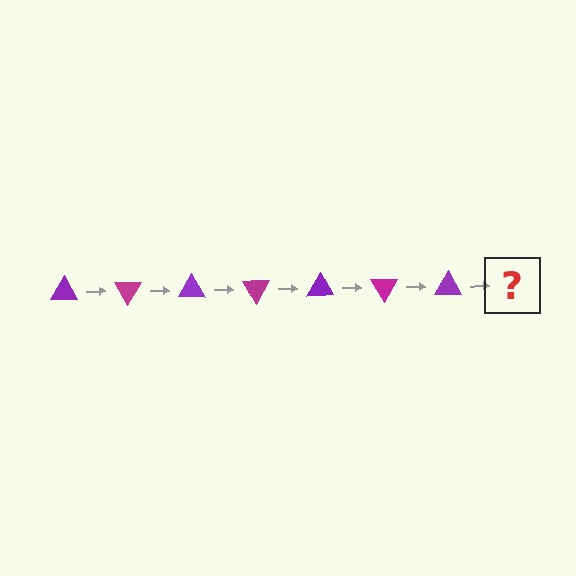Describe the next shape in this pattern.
It should be a magenta triangle, rotated 420 degrees from the start.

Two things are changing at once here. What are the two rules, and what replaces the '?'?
The two rules are that it rotates 60 degrees each step and the color cycles through purple and magenta. The '?' should be a magenta triangle, rotated 420 degrees from the start.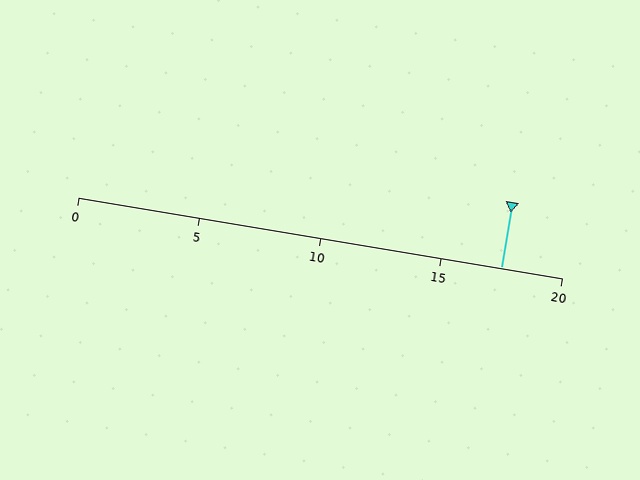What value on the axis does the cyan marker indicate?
The marker indicates approximately 17.5.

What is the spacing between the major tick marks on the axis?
The major ticks are spaced 5 apart.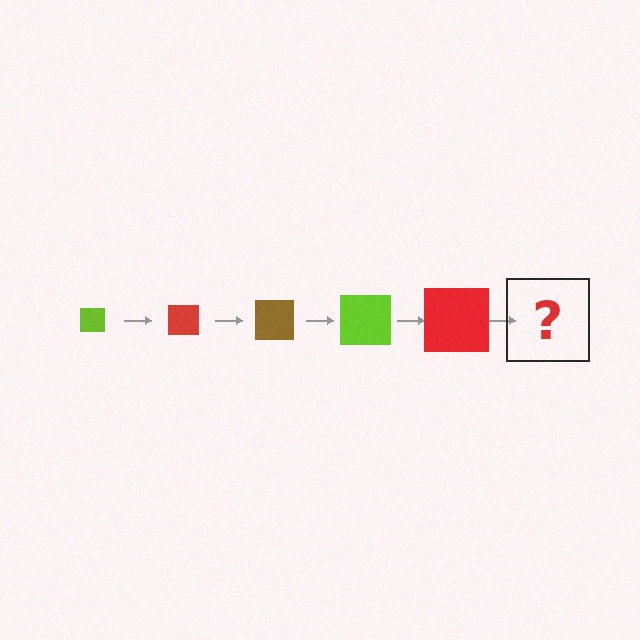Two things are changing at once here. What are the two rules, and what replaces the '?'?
The two rules are that the square grows larger each step and the color cycles through lime, red, and brown. The '?' should be a brown square, larger than the previous one.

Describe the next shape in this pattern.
It should be a brown square, larger than the previous one.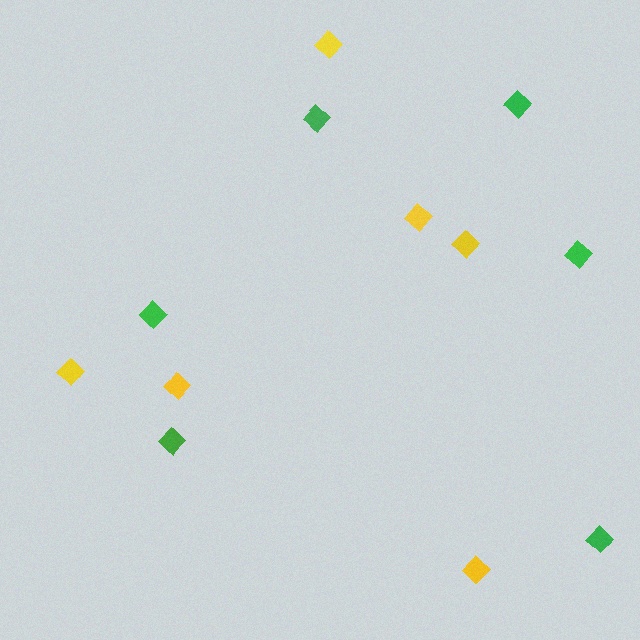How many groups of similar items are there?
There are 2 groups: one group of yellow diamonds (6) and one group of green diamonds (6).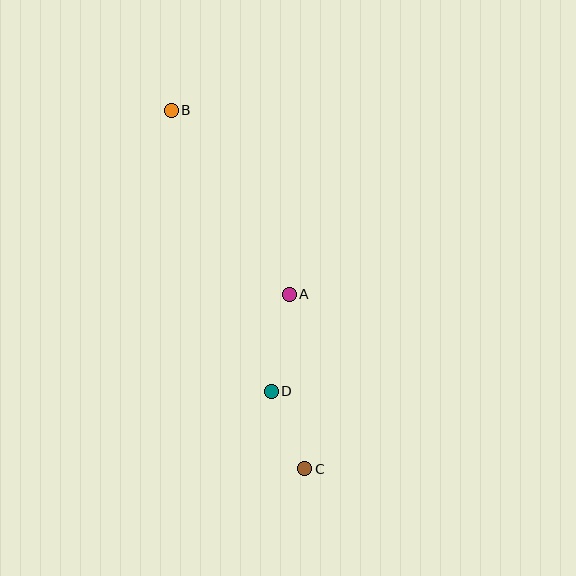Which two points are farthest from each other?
Points B and C are farthest from each other.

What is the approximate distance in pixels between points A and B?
The distance between A and B is approximately 218 pixels.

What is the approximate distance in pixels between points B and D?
The distance between B and D is approximately 298 pixels.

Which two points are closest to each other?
Points C and D are closest to each other.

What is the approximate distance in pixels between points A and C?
The distance between A and C is approximately 175 pixels.